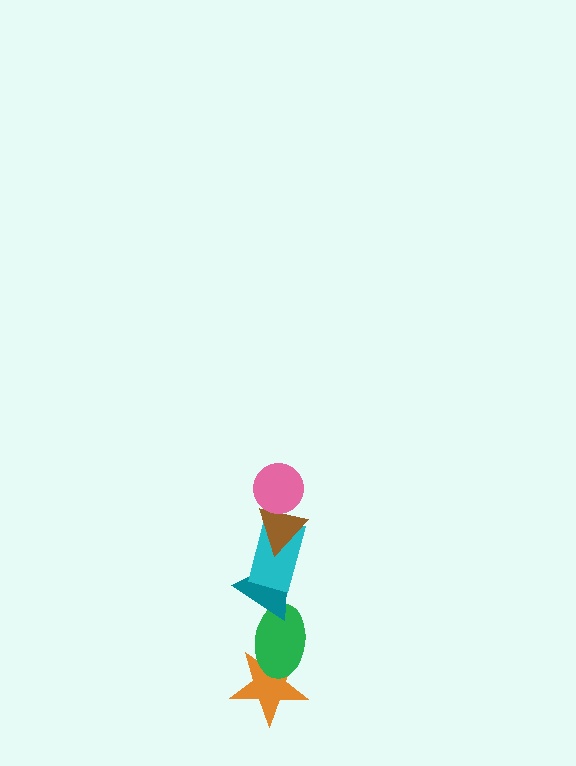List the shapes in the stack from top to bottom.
From top to bottom: the pink circle, the brown triangle, the cyan rectangle, the teal triangle, the green ellipse, the orange star.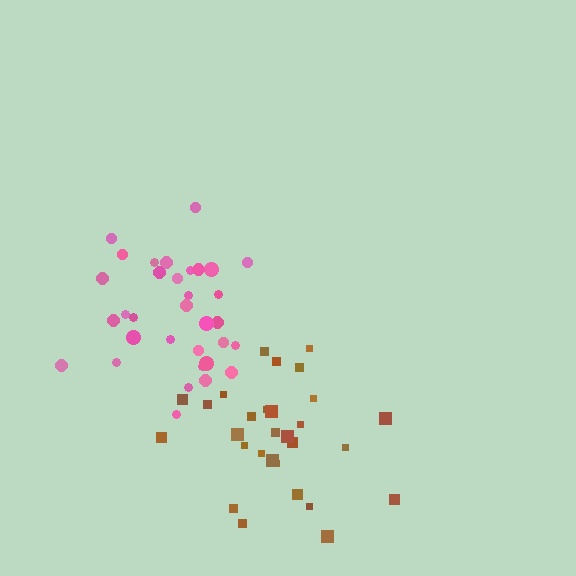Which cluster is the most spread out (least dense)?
Brown.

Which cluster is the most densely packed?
Pink.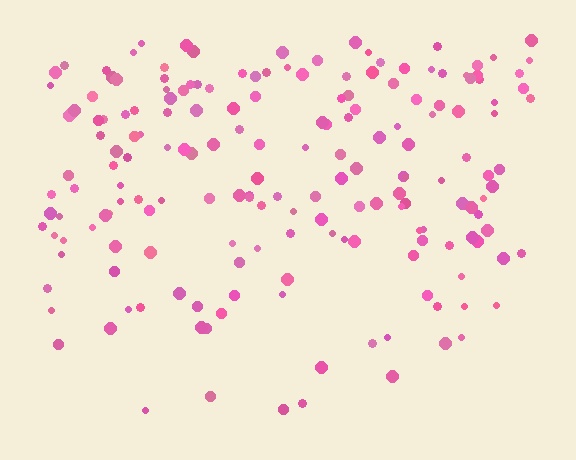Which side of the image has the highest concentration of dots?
The top.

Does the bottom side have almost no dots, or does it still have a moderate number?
Still a moderate number, just noticeably fewer than the top.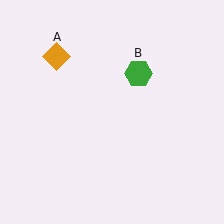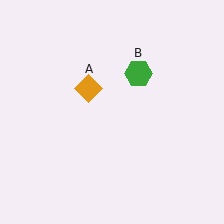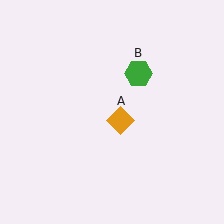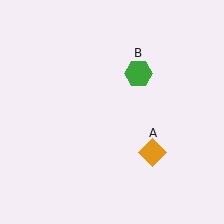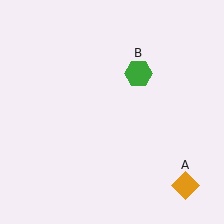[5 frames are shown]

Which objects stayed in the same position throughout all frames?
Green hexagon (object B) remained stationary.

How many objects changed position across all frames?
1 object changed position: orange diamond (object A).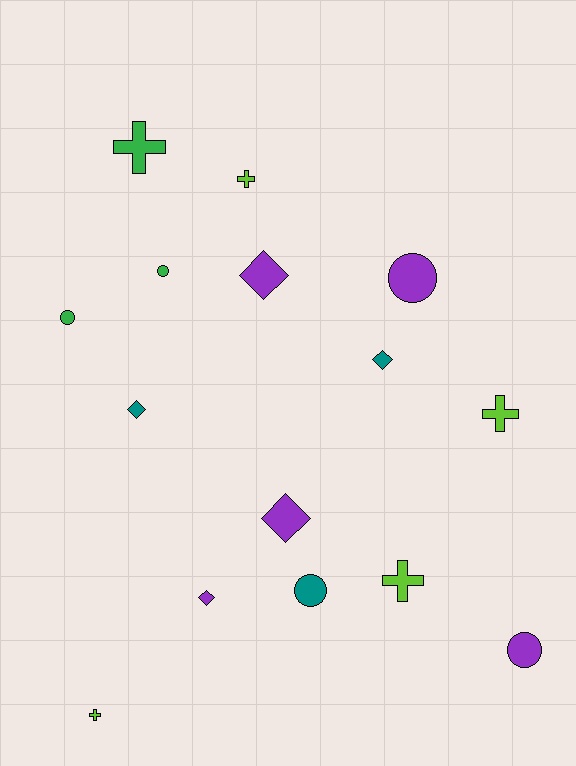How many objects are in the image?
There are 15 objects.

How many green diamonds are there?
There are no green diamonds.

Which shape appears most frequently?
Circle, with 5 objects.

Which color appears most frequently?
Purple, with 5 objects.